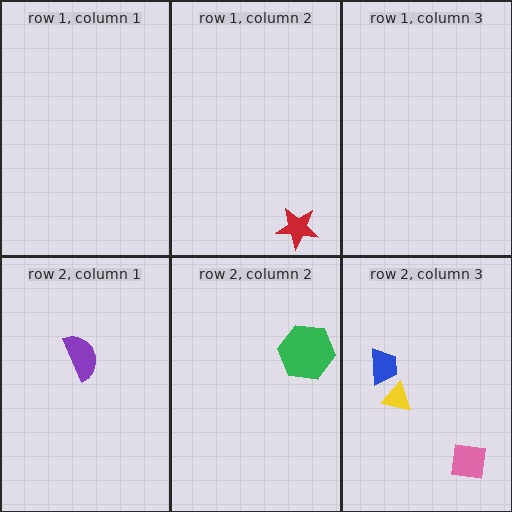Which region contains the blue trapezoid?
The row 2, column 3 region.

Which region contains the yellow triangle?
The row 2, column 3 region.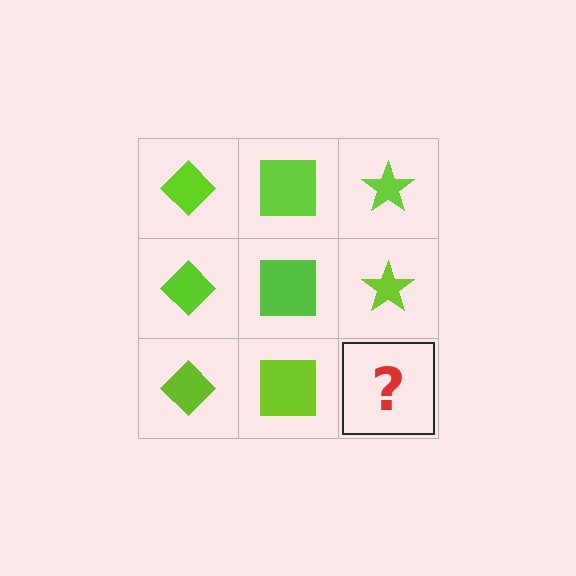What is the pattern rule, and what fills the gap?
The rule is that each column has a consistent shape. The gap should be filled with a lime star.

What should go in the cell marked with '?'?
The missing cell should contain a lime star.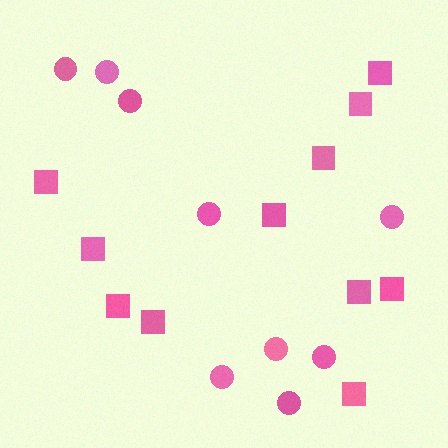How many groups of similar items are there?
There are 2 groups: one group of circles (9) and one group of squares (11).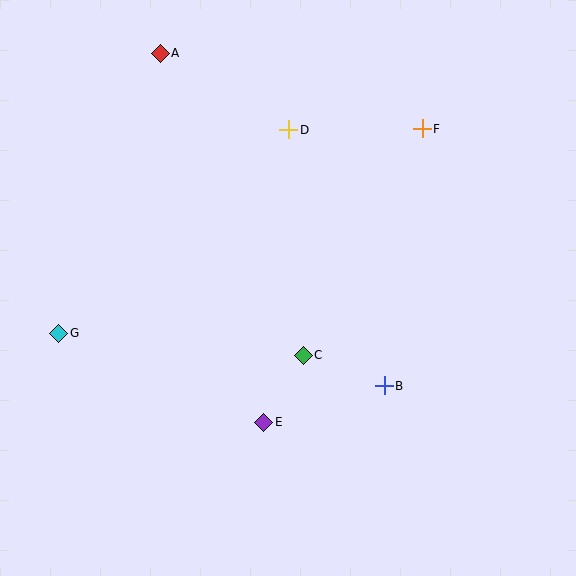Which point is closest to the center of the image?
Point C at (303, 355) is closest to the center.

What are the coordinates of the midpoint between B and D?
The midpoint between B and D is at (336, 258).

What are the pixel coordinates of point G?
Point G is at (59, 333).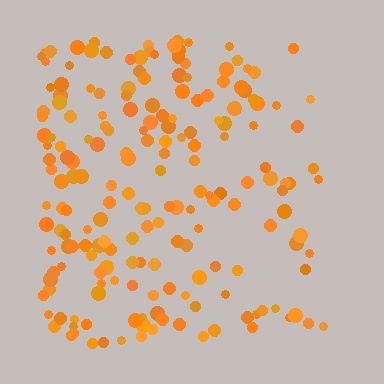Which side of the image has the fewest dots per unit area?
The right.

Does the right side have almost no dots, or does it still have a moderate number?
Still a moderate number, just noticeably fewer than the left.